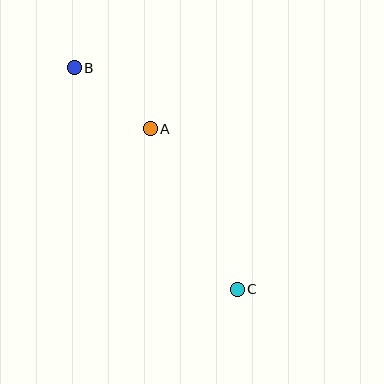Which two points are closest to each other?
Points A and B are closest to each other.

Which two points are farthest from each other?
Points B and C are farthest from each other.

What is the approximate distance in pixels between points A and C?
The distance between A and C is approximately 182 pixels.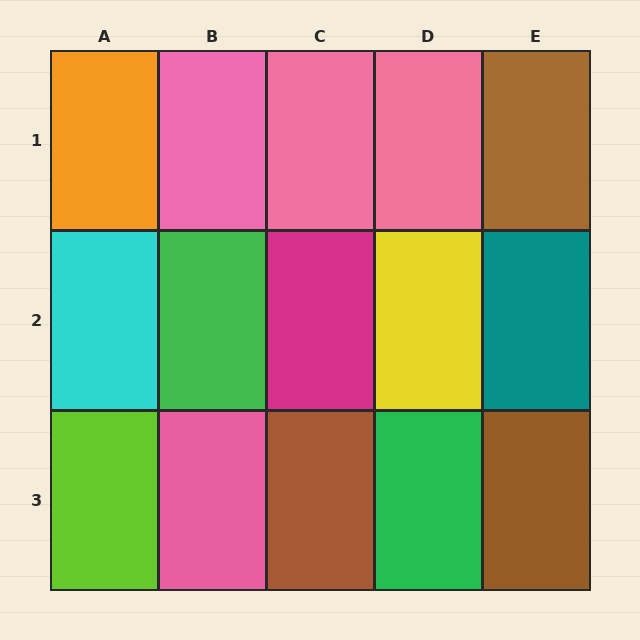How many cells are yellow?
1 cell is yellow.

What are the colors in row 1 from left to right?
Orange, pink, pink, pink, brown.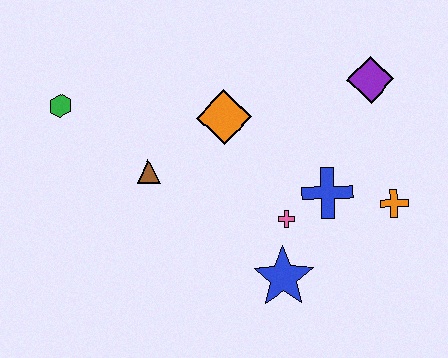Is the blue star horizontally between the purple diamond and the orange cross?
No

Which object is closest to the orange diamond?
The brown triangle is closest to the orange diamond.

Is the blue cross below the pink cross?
No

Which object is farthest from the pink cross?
The green hexagon is farthest from the pink cross.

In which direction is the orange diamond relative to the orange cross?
The orange diamond is to the left of the orange cross.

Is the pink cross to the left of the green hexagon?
No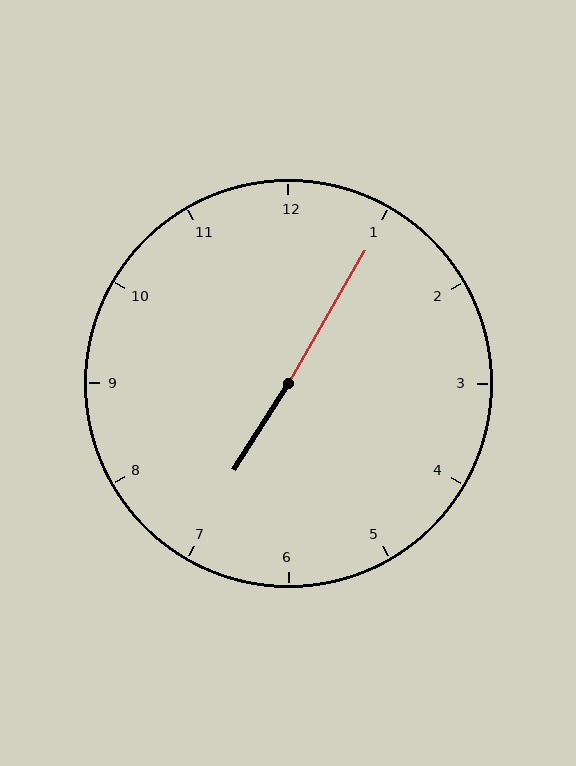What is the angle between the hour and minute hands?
Approximately 178 degrees.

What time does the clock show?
7:05.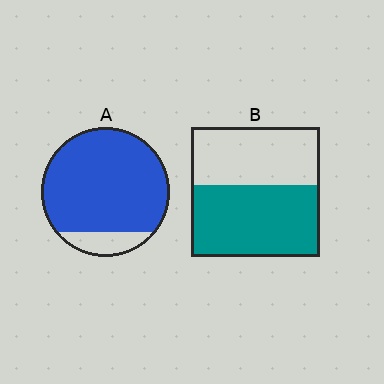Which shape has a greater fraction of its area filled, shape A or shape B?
Shape A.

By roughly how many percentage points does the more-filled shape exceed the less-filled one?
By roughly 30 percentage points (A over B).